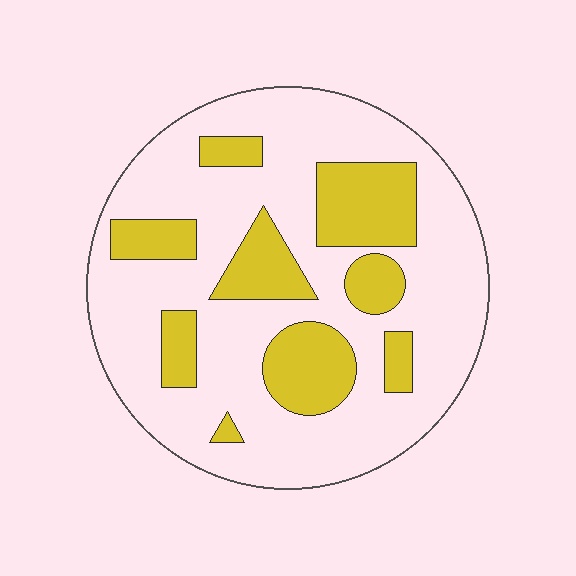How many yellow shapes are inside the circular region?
9.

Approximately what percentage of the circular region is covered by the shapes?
Approximately 25%.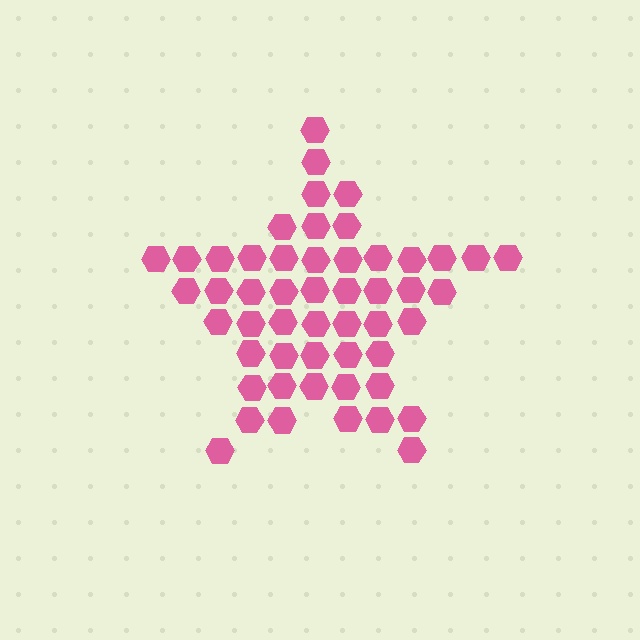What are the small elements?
The small elements are hexagons.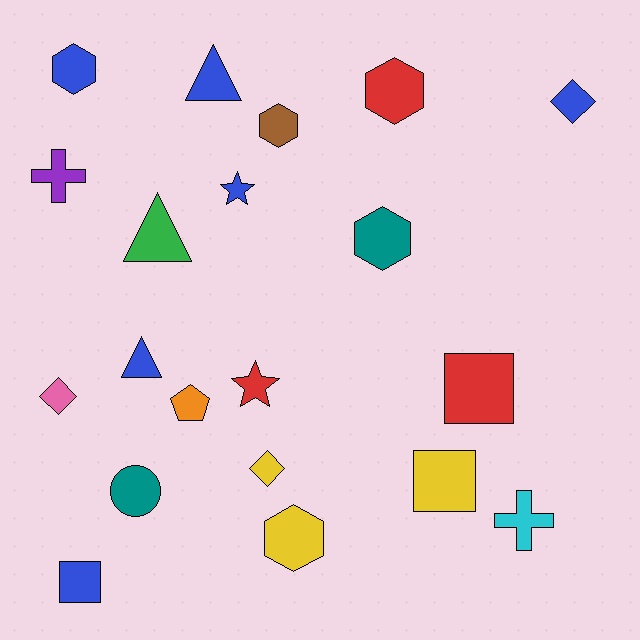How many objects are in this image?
There are 20 objects.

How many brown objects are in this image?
There is 1 brown object.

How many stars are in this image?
There are 2 stars.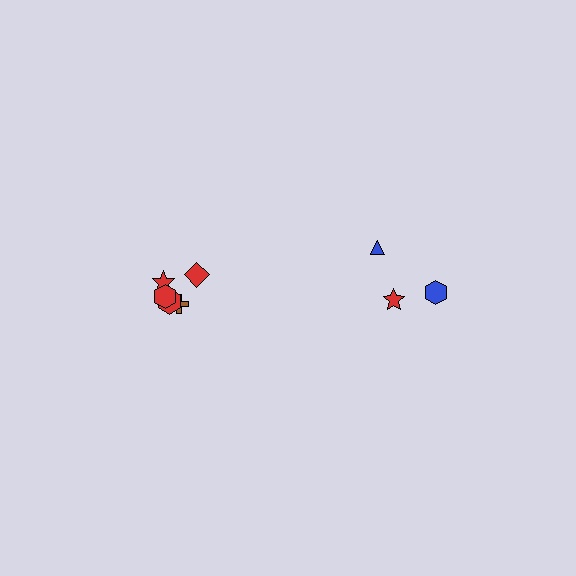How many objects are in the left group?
There are 5 objects.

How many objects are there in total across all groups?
There are 8 objects.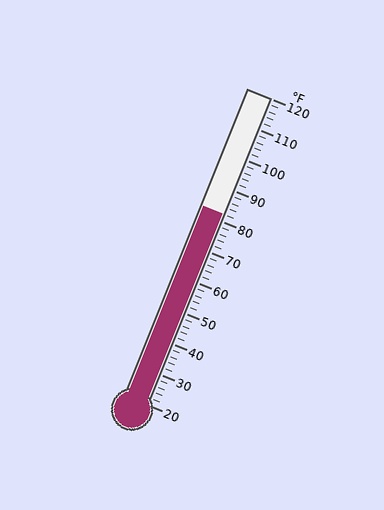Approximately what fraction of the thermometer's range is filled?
The thermometer is filled to approximately 60% of its range.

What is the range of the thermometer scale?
The thermometer scale ranges from 20°F to 120°F.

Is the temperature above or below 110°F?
The temperature is below 110°F.